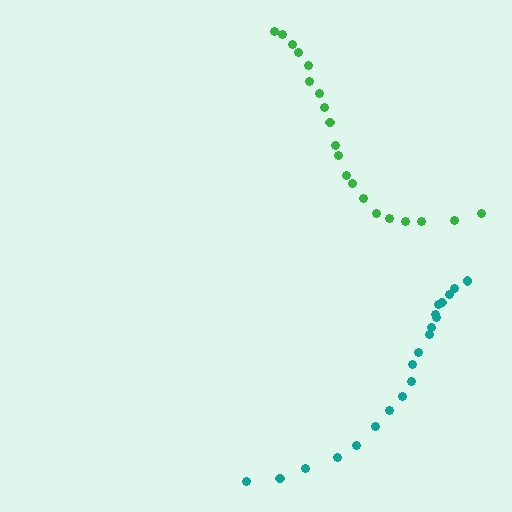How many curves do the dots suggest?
There are 2 distinct paths.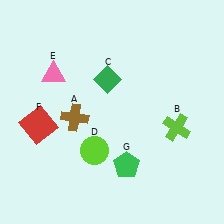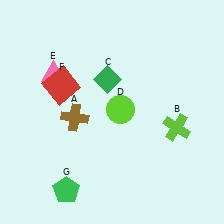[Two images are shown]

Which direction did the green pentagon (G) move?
The green pentagon (G) moved left.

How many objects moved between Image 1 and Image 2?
3 objects moved between the two images.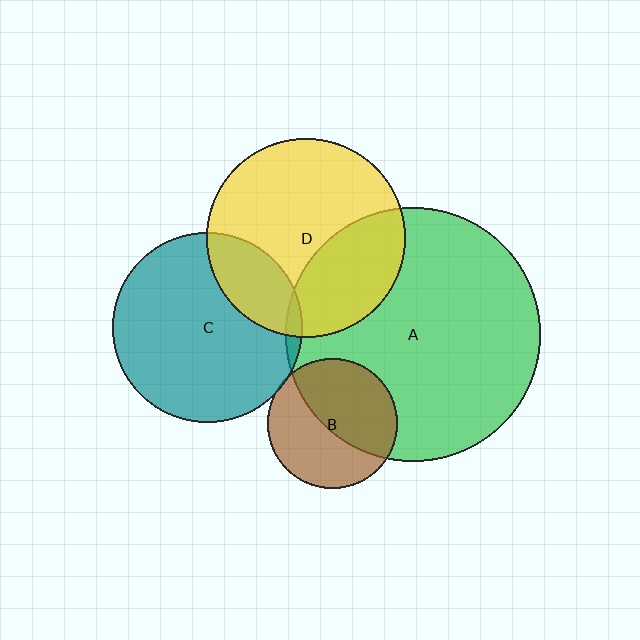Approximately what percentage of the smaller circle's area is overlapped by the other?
Approximately 50%.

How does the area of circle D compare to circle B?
Approximately 2.4 times.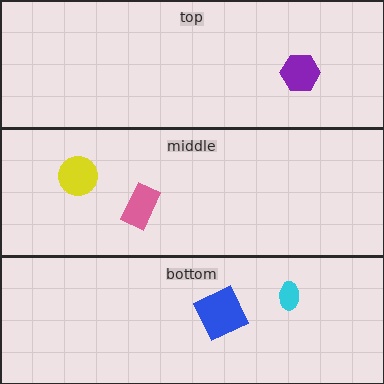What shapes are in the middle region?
The yellow circle, the pink rectangle.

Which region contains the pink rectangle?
The middle region.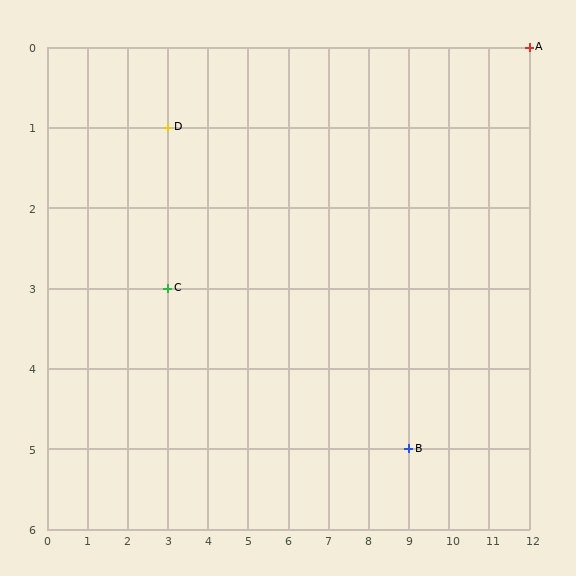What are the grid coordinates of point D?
Point D is at grid coordinates (3, 1).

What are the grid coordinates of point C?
Point C is at grid coordinates (3, 3).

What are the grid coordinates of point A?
Point A is at grid coordinates (12, 0).